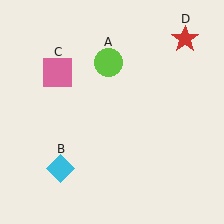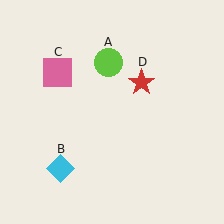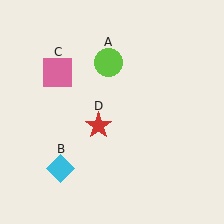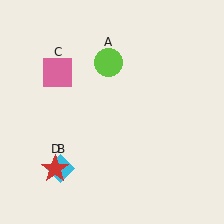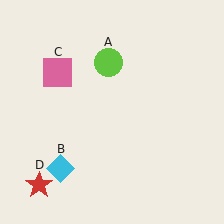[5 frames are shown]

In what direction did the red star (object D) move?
The red star (object D) moved down and to the left.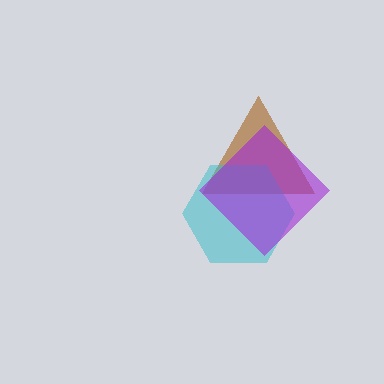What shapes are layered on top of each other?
The layered shapes are: a brown triangle, a cyan hexagon, a purple diamond.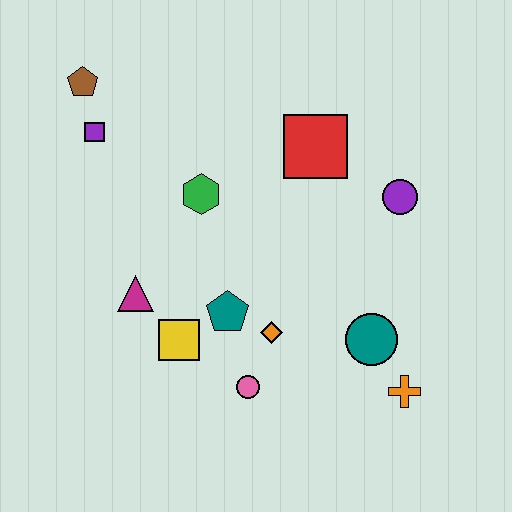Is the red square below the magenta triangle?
No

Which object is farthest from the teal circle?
The brown pentagon is farthest from the teal circle.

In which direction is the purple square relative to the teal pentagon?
The purple square is above the teal pentagon.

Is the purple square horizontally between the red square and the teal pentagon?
No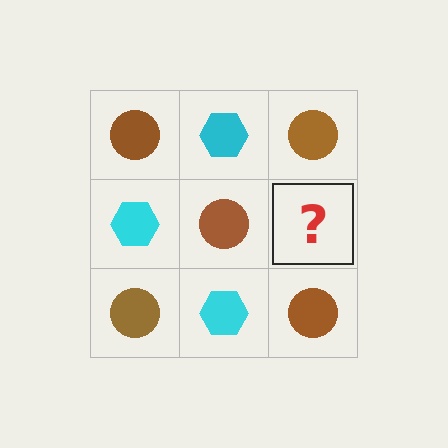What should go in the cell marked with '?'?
The missing cell should contain a cyan hexagon.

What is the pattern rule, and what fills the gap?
The rule is that it alternates brown circle and cyan hexagon in a checkerboard pattern. The gap should be filled with a cyan hexagon.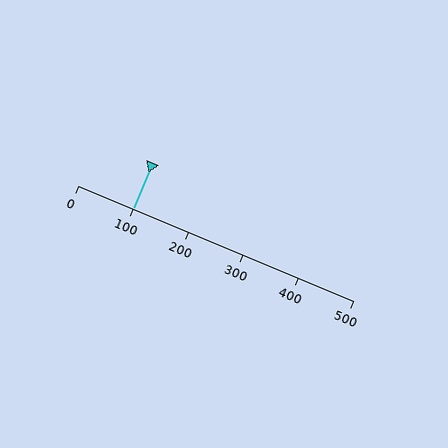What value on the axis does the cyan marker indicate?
The marker indicates approximately 100.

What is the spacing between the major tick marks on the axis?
The major ticks are spaced 100 apart.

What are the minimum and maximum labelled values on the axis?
The axis runs from 0 to 500.